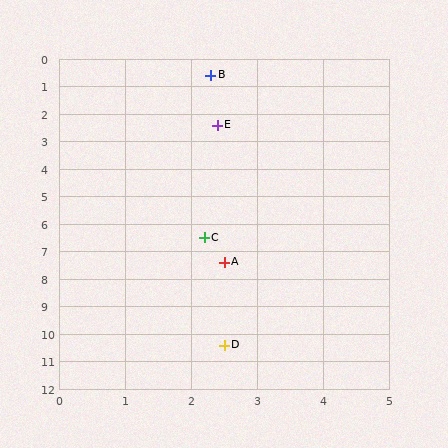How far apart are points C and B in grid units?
Points C and B are about 5.9 grid units apart.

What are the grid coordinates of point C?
Point C is at approximately (2.2, 6.5).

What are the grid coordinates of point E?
Point E is at approximately (2.4, 2.4).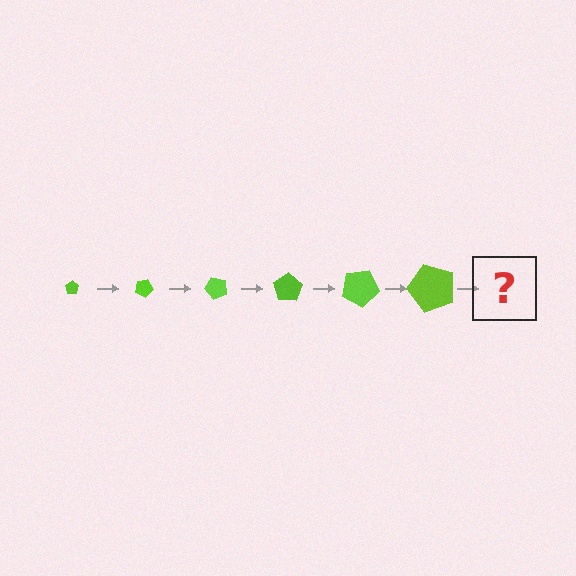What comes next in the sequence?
The next element should be a pentagon, larger than the previous one and rotated 150 degrees from the start.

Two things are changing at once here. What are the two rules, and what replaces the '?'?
The two rules are that the pentagon grows larger each step and it rotates 25 degrees each step. The '?' should be a pentagon, larger than the previous one and rotated 150 degrees from the start.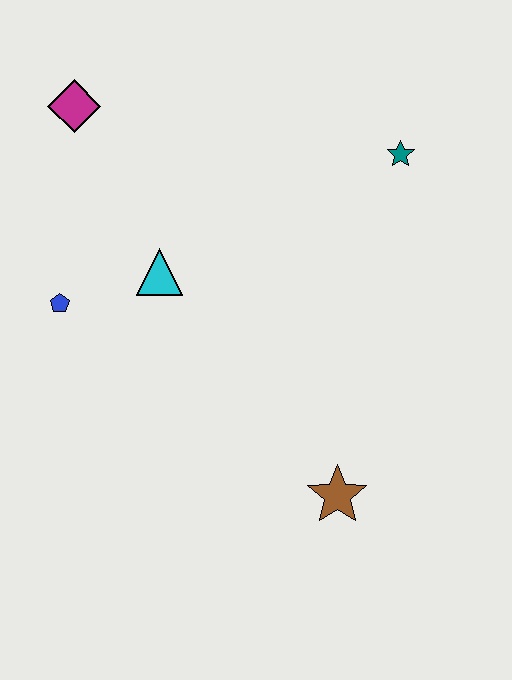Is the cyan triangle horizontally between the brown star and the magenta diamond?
Yes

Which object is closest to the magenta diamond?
The cyan triangle is closest to the magenta diamond.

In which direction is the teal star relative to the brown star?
The teal star is above the brown star.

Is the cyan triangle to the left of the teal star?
Yes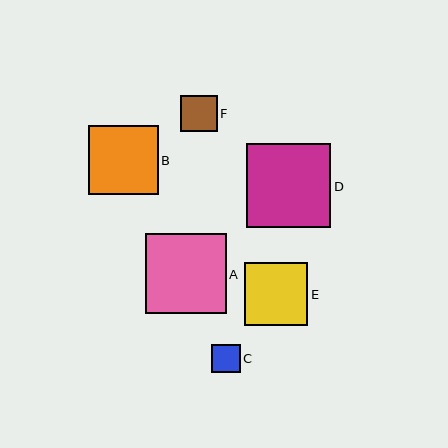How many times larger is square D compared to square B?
Square D is approximately 1.2 times the size of square B.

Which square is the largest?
Square D is the largest with a size of approximately 84 pixels.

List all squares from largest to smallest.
From largest to smallest: D, A, B, E, F, C.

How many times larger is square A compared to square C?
Square A is approximately 2.8 times the size of square C.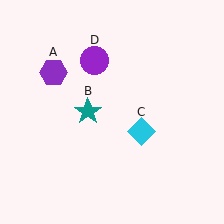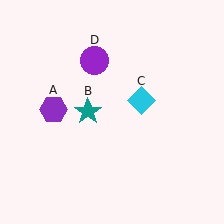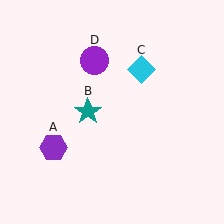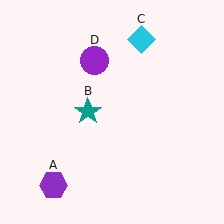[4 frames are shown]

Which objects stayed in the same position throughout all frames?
Teal star (object B) and purple circle (object D) remained stationary.